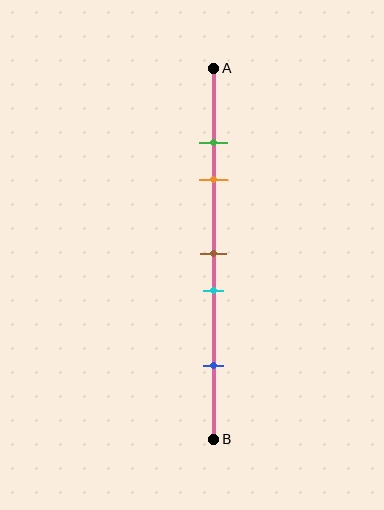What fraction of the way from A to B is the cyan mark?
The cyan mark is approximately 60% (0.6) of the way from A to B.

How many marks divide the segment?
There are 5 marks dividing the segment.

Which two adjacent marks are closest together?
The green and orange marks are the closest adjacent pair.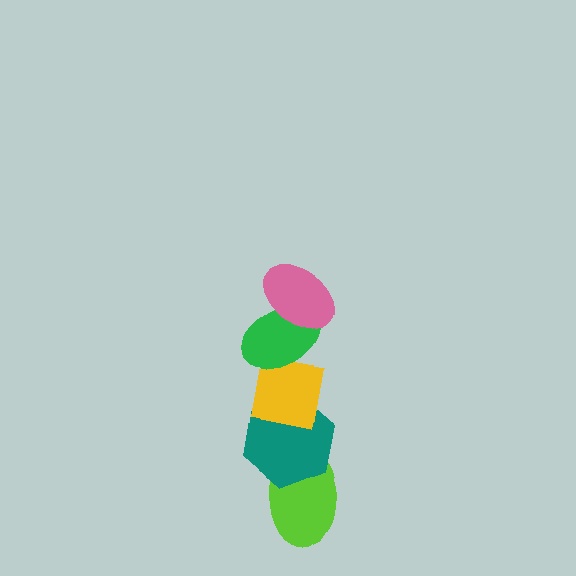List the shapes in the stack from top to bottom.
From top to bottom: the pink ellipse, the green ellipse, the yellow square, the teal hexagon, the lime ellipse.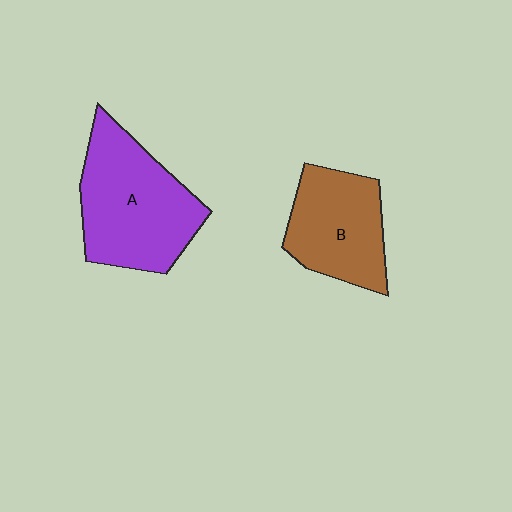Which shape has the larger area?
Shape A (purple).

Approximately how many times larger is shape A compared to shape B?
Approximately 1.4 times.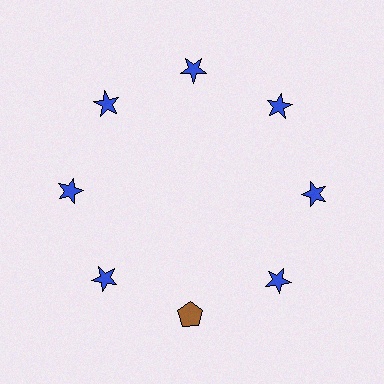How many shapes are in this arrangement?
There are 8 shapes arranged in a ring pattern.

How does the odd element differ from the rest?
It differs in both color (brown instead of blue) and shape (pentagon instead of star).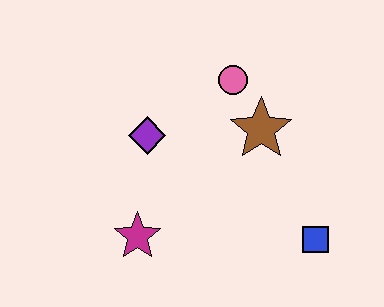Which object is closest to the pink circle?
The brown star is closest to the pink circle.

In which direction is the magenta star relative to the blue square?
The magenta star is to the left of the blue square.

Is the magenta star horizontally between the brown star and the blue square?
No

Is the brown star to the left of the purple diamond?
No